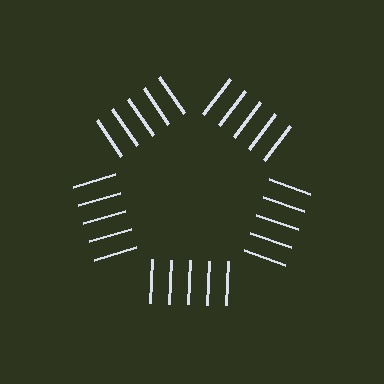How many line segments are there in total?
25 — 5 along each of the 5 edges.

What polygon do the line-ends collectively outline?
An illusory pentagon — the line segments terminate on its edges but no continuous stroke is drawn.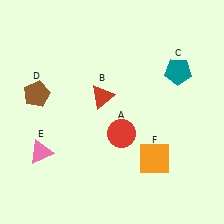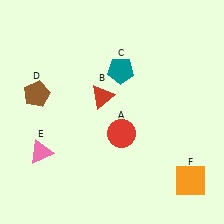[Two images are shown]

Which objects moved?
The objects that moved are: the teal pentagon (C), the orange square (F).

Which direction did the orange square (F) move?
The orange square (F) moved right.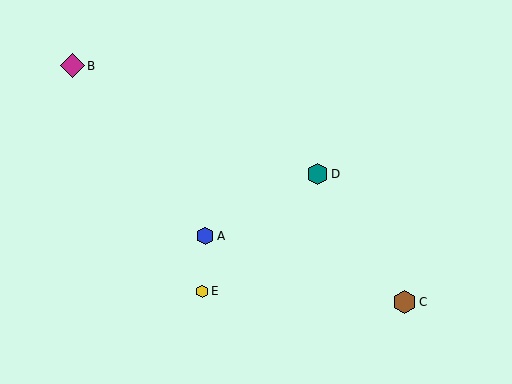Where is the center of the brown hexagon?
The center of the brown hexagon is at (404, 302).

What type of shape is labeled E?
Shape E is a yellow hexagon.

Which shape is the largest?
The magenta diamond (labeled B) is the largest.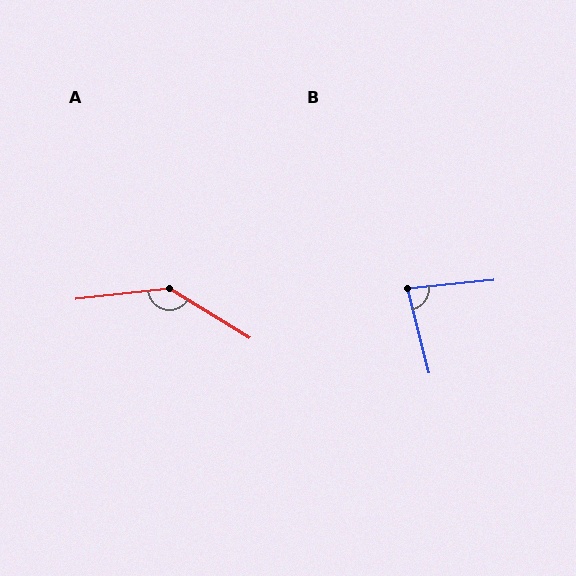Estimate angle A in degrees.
Approximately 142 degrees.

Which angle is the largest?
A, at approximately 142 degrees.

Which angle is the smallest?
B, at approximately 81 degrees.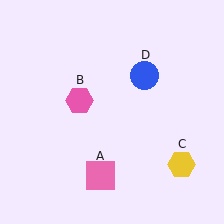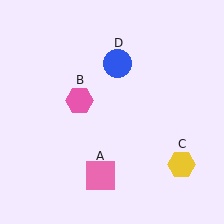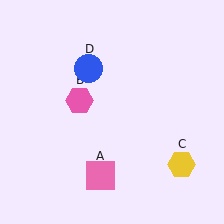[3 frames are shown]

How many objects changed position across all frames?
1 object changed position: blue circle (object D).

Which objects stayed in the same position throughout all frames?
Pink square (object A) and pink hexagon (object B) and yellow hexagon (object C) remained stationary.